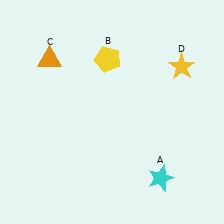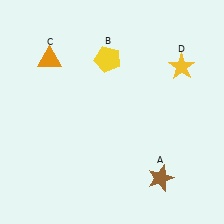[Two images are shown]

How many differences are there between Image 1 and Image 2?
There is 1 difference between the two images.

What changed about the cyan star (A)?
In Image 1, A is cyan. In Image 2, it changed to brown.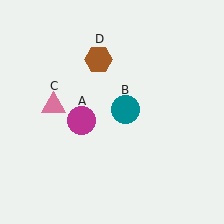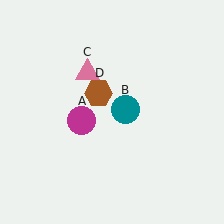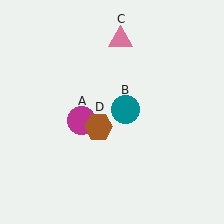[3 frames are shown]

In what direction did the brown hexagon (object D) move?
The brown hexagon (object D) moved down.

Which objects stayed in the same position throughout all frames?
Magenta circle (object A) and teal circle (object B) remained stationary.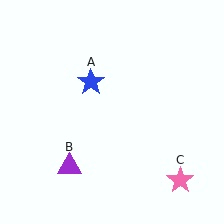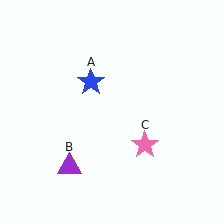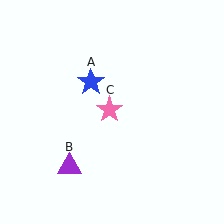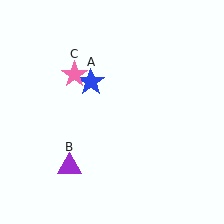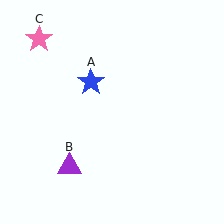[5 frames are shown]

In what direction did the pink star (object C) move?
The pink star (object C) moved up and to the left.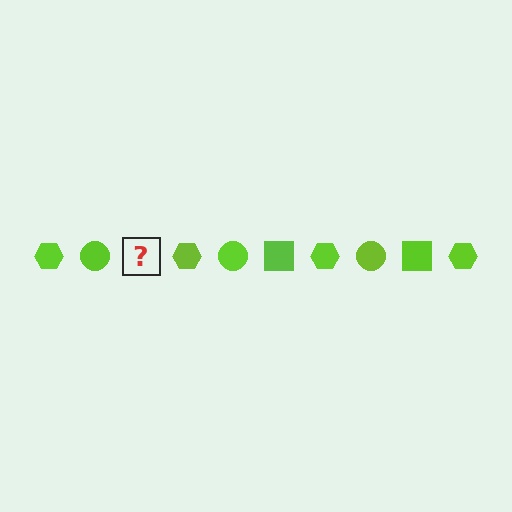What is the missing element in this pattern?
The missing element is a lime square.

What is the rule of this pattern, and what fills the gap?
The rule is that the pattern cycles through hexagon, circle, square shapes in lime. The gap should be filled with a lime square.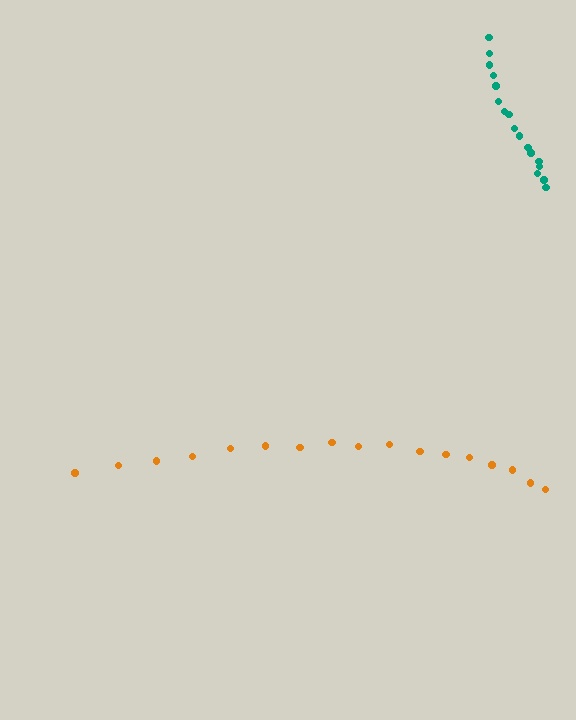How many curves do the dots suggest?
There are 2 distinct paths.